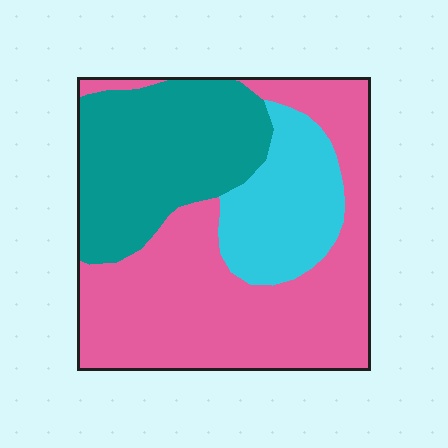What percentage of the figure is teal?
Teal takes up about one third (1/3) of the figure.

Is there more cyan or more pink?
Pink.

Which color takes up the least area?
Cyan, at roughly 20%.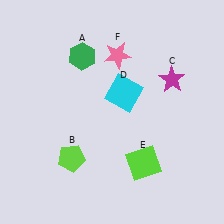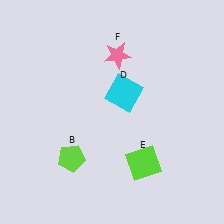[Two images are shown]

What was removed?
The green hexagon (A), the magenta star (C) were removed in Image 2.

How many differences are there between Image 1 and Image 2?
There are 2 differences between the two images.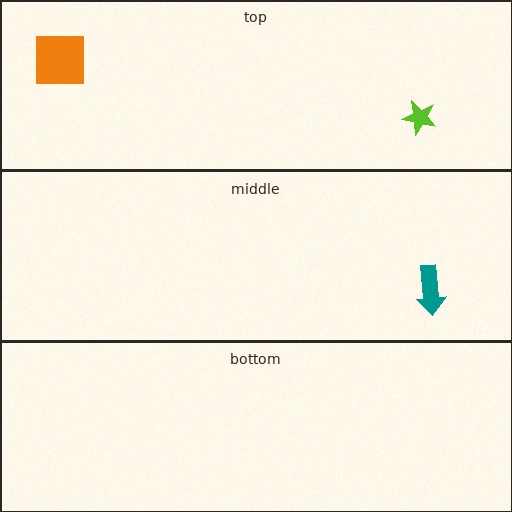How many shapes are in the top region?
2.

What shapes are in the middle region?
The teal arrow.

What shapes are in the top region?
The orange square, the lime star.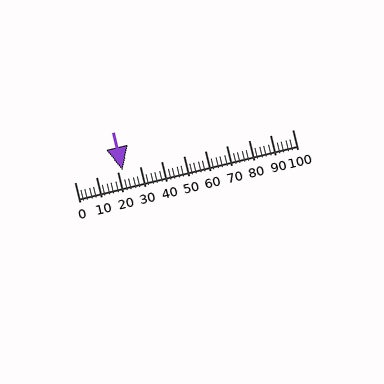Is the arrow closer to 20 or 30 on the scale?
The arrow is closer to 20.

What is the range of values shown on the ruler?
The ruler shows values from 0 to 100.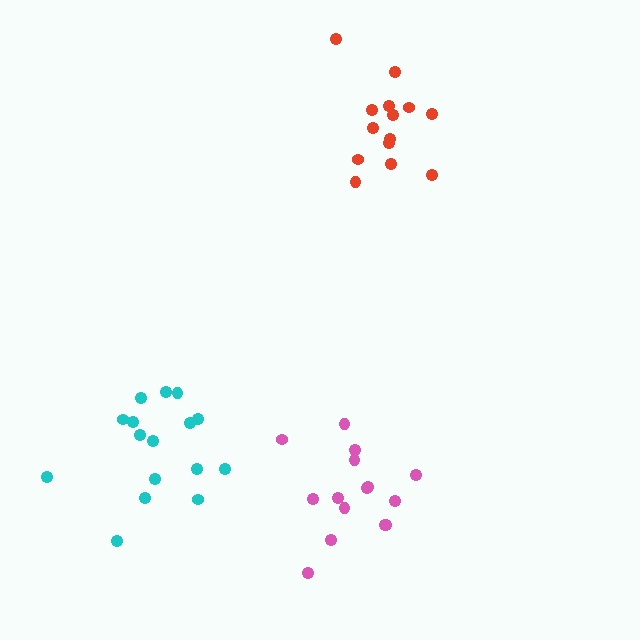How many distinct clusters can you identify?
There are 3 distinct clusters.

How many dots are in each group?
Group 1: 16 dots, Group 2: 15 dots, Group 3: 14 dots (45 total).